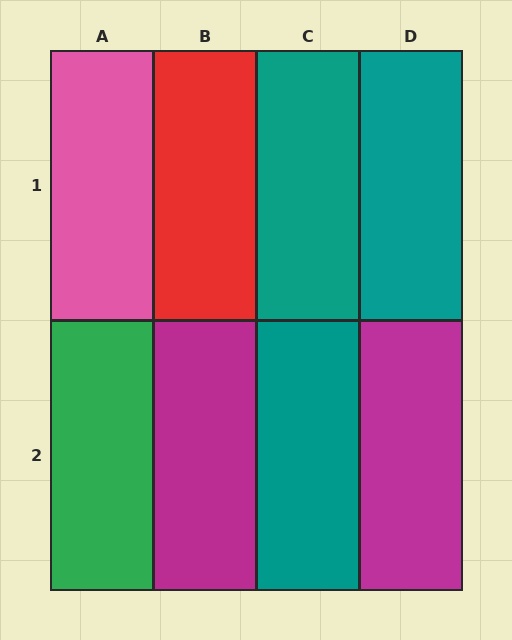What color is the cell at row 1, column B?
Red.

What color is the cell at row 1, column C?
Teal.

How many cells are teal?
3 cells are teal.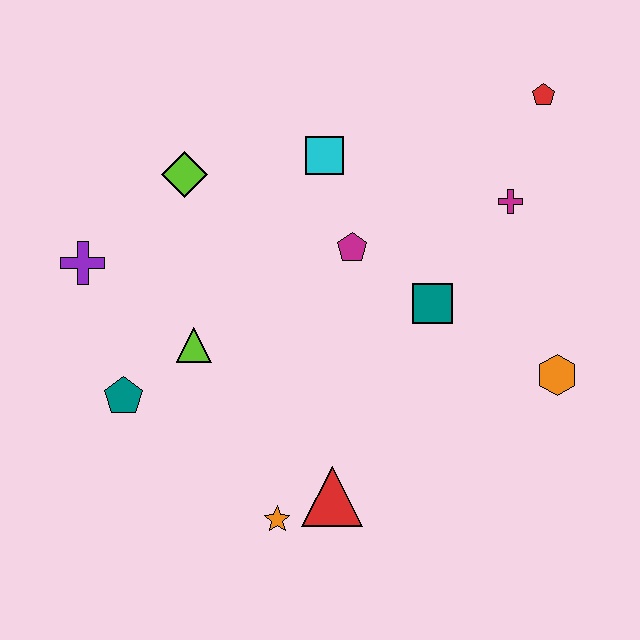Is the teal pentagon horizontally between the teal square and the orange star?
No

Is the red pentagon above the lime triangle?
Yes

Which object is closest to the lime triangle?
The teal pentagon is closest to the lime triangle.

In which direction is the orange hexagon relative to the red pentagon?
The orange hexagon is below the red pentagon.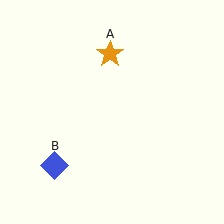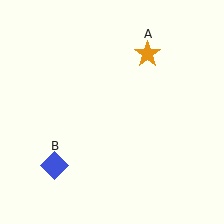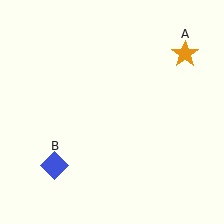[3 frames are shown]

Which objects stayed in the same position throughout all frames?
Blue diamond (object B) remained stationary.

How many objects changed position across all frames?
1 object changed position: orange star (object A).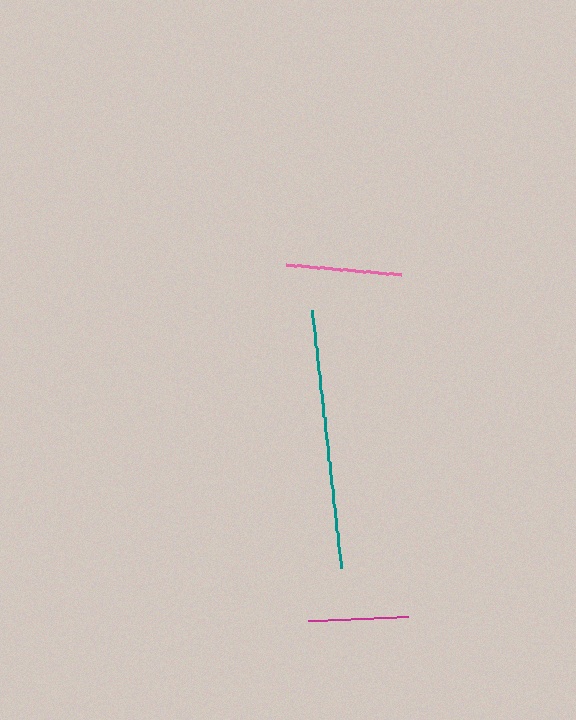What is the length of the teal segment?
The teal segment is approximately 260 pixels long.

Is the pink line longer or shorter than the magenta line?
The pink line is longer than the magenta line.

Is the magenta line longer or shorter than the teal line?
The teal line is longer than the magenta line.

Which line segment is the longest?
The teal line is the longest at approximately 260 pixels.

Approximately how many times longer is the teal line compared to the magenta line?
The teal line is approximately 2.6 times the length of the magenta line.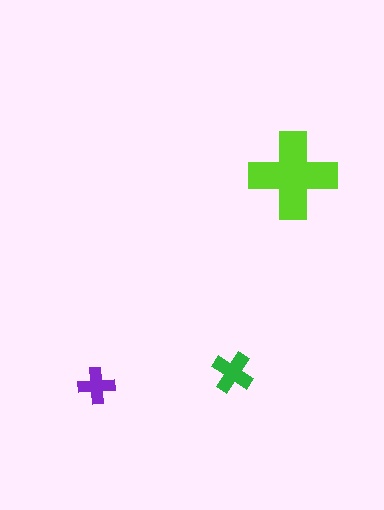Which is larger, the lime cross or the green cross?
The lime one.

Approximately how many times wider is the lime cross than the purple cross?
About 2.5 times wider.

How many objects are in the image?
There are 3 objects in the image.